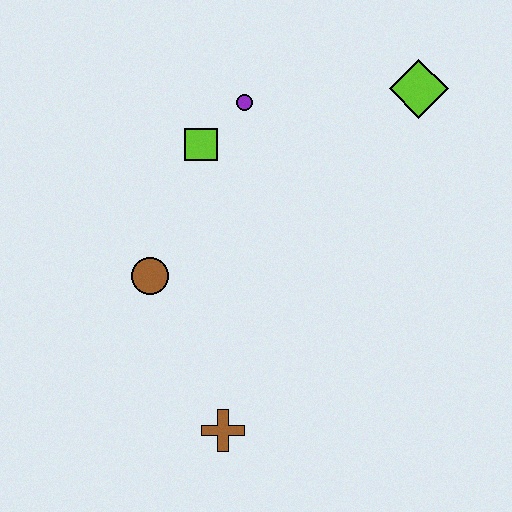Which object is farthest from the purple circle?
The brown cross is farthest from the purple circle.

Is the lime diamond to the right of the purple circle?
Yes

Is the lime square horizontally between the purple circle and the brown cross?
No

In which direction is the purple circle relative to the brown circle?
The purple circle is above the brown circle.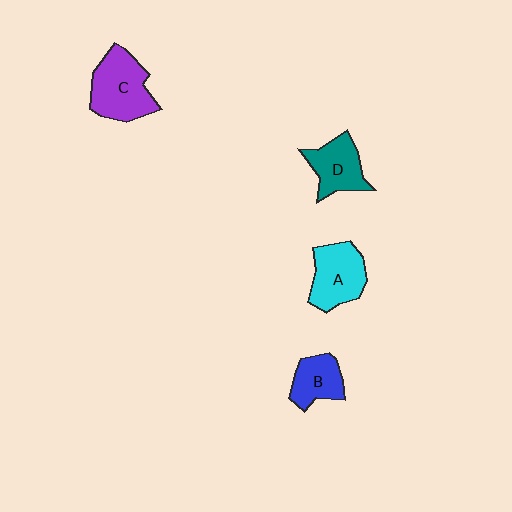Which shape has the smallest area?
Shape B (blue).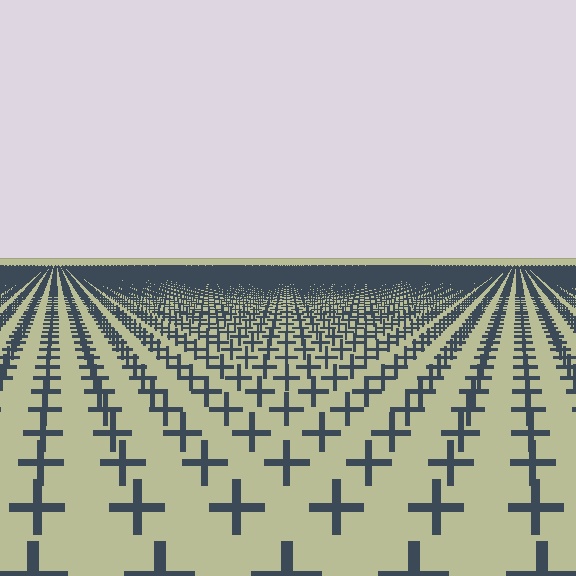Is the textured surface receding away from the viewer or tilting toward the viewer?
The surface is receding away from the viewer. Texture elements get smaller and denser toward the top.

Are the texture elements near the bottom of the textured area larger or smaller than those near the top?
Larger. Near the bottom, elements are closer to the viewer and appear at a bigger on-screen size.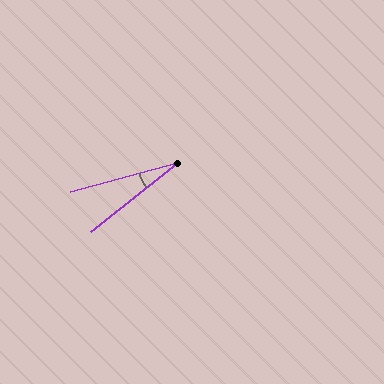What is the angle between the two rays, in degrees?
Approximately 24 degrees.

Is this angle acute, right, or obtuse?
It is acute.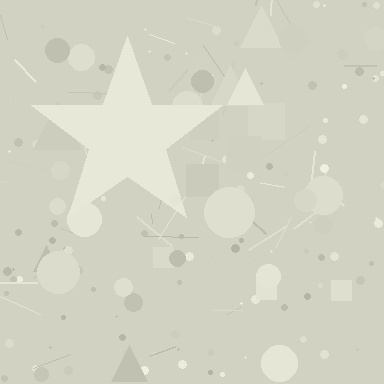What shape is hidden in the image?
A star is hidden in the image.